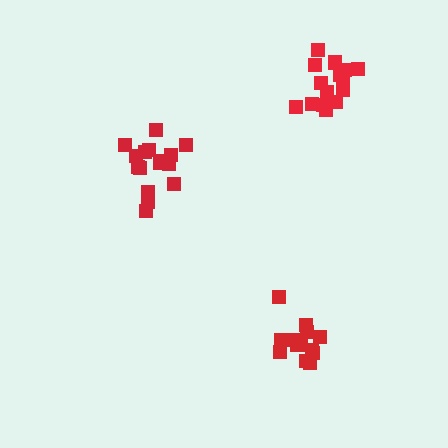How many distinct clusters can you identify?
There are 3 distinct clusters.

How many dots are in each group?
Group 1: 16 dots, Group 2: 13 dots, Group 3: 16 dots (45 total).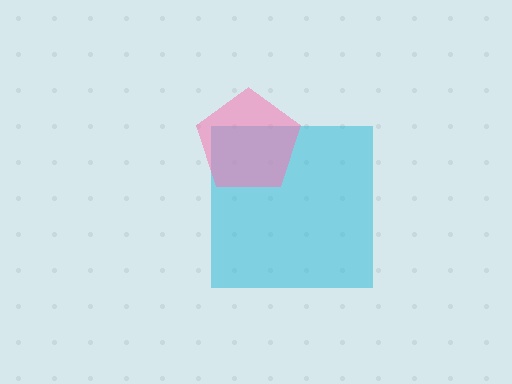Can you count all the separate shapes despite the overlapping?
Yes, there are 2 separate shapes.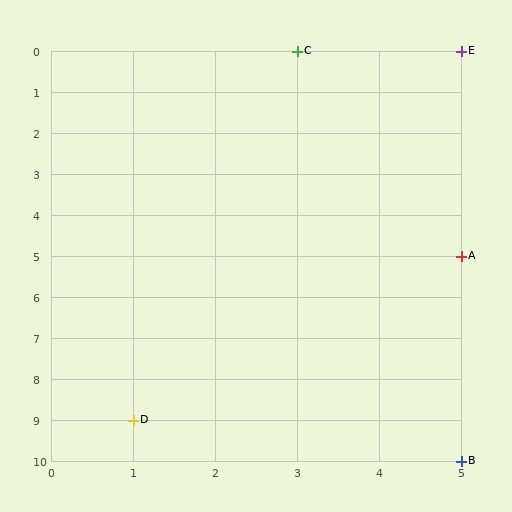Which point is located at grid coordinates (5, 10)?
Point B is at (5, 10).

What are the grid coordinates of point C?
Point C is at grid coordinates (3, 0).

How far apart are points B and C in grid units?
Points B and C are 2 columns and 10 rows apart (about 10.2 grid units diagonally).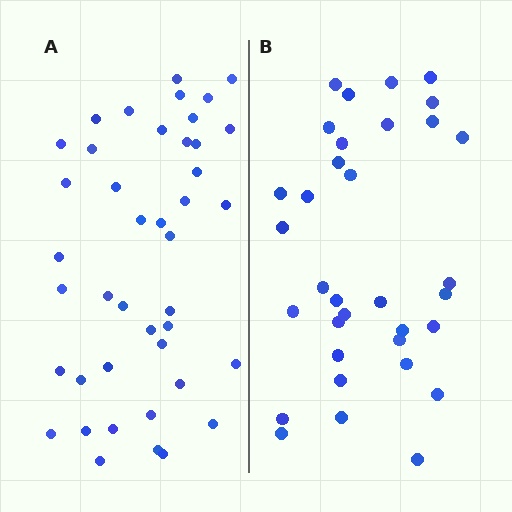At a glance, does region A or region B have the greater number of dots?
Region A (the left region) has more dots.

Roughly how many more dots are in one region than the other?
Region A has roughly 8 or so more dots than region B.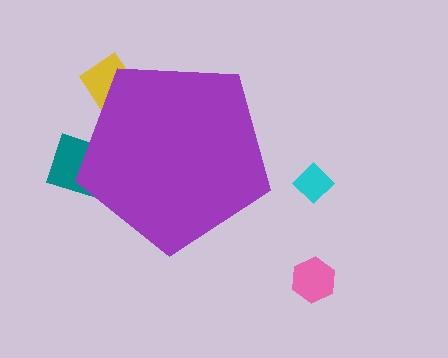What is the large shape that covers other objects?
A purple pentagon.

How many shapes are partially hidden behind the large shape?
2 shapes are partially hidden.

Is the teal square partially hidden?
Yes, the teal square is partially hidden behind the purple pentagon.